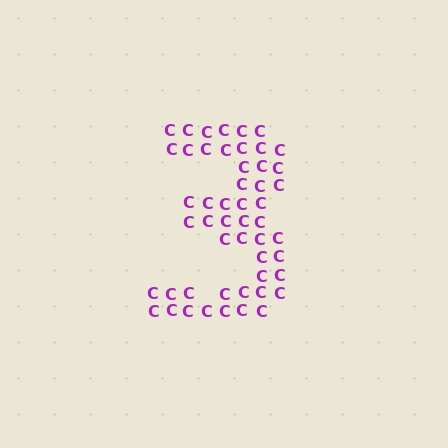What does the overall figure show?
The overall figure shows the digit 3.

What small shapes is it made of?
It is made of small letter C's.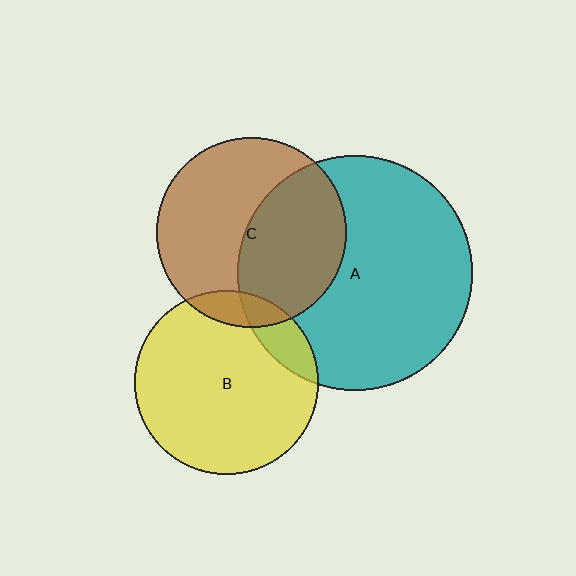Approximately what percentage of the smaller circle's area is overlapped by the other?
Approximately 10%.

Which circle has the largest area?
Circle A (teal).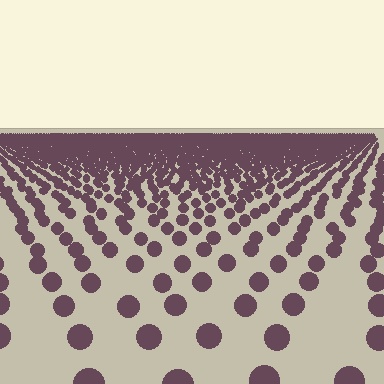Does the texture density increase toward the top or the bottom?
Density increases toward the top.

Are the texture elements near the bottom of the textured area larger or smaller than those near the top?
Larger. Near the bottom, elements are closer to the viewer and appear at a bigger on-screen size.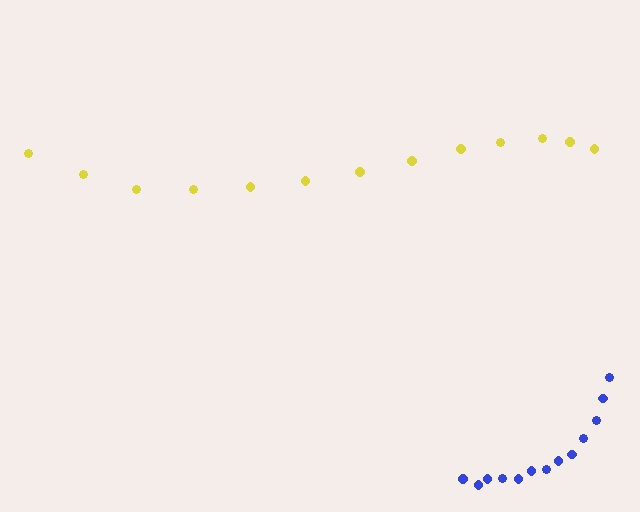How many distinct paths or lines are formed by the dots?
There are 2 distinct paths.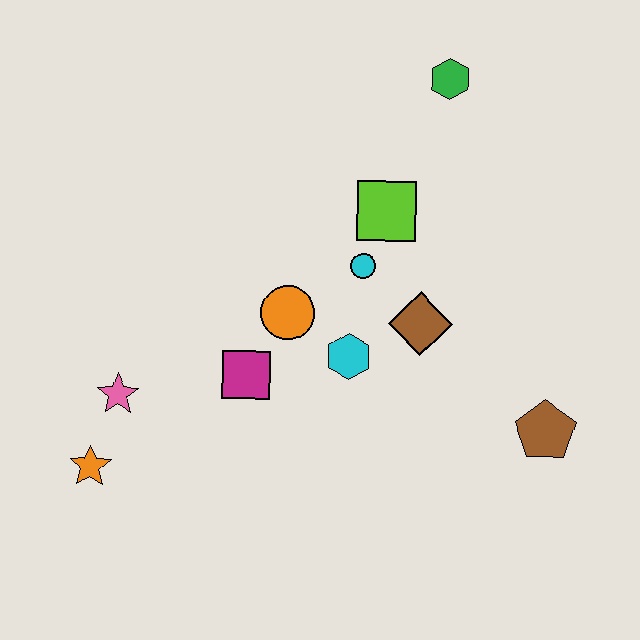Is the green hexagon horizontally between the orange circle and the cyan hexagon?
No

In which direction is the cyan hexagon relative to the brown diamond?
The cyan hexagon is to the left of the brown diamond.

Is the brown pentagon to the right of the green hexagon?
Yes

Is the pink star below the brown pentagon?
No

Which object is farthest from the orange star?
The green hexagon is farthest from the orange star.